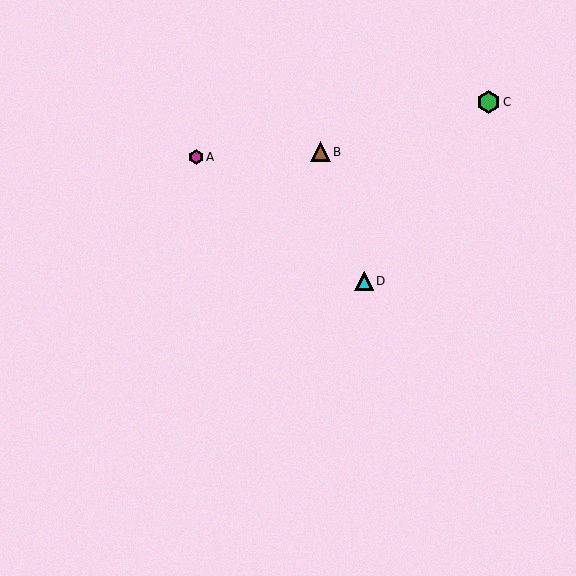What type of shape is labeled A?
Shape A is a magenta hexagon.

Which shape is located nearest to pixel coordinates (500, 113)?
The green hexagon (labeled C) at (489, 102) is nearest to that location.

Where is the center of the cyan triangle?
The center of the cyan triangle is at (364, 281).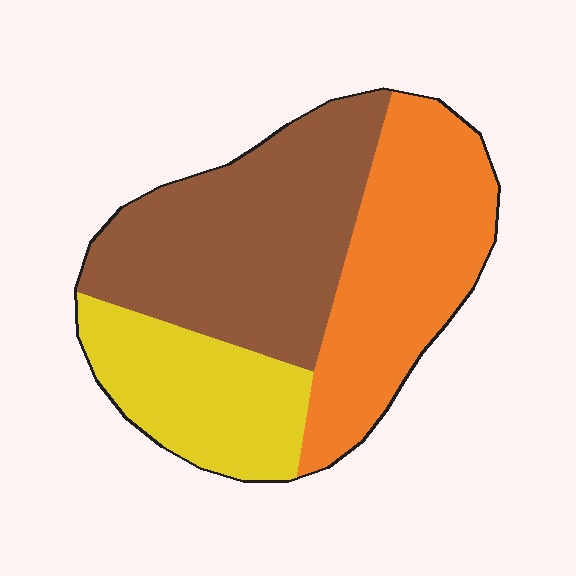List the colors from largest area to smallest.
From largest to smallest: brown, orange, yellow.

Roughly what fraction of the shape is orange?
Orange takes up about one third (1/3) of the shape.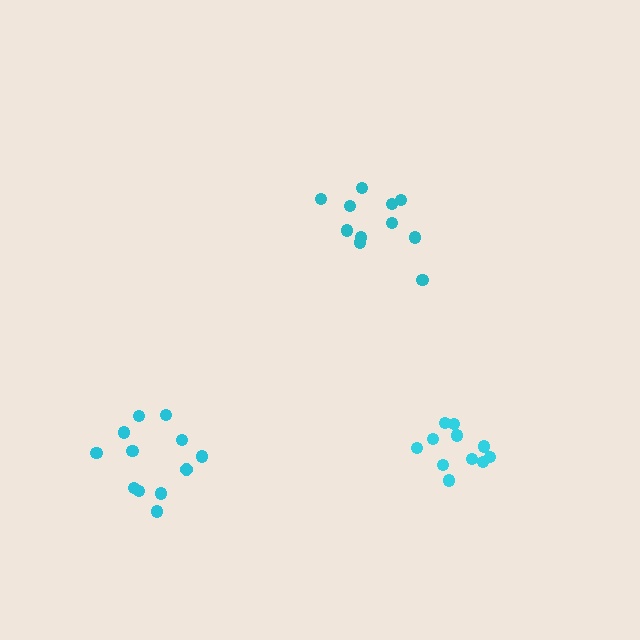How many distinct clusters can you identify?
There are 3 distinct clusters.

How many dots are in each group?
Group 1: 11 dots, Group 2: 12 dots, Group 3: 11 dots (34 total).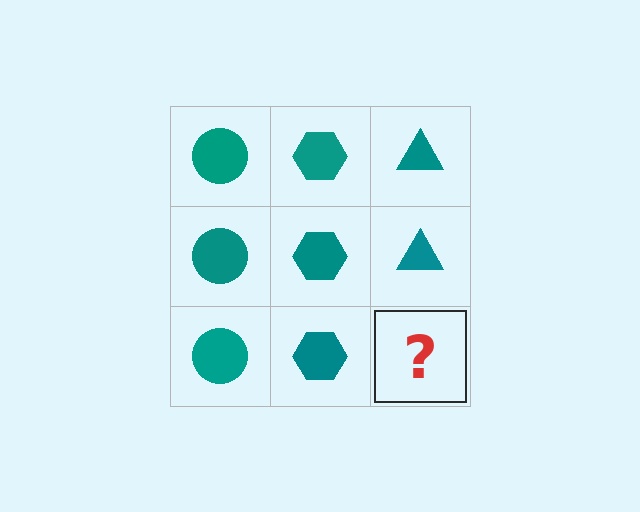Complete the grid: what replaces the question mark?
The question mark should be replaced with a teal triangle.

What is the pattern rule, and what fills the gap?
The rule is that each column has a consistent shape. The gap should be filled with a teal triangle.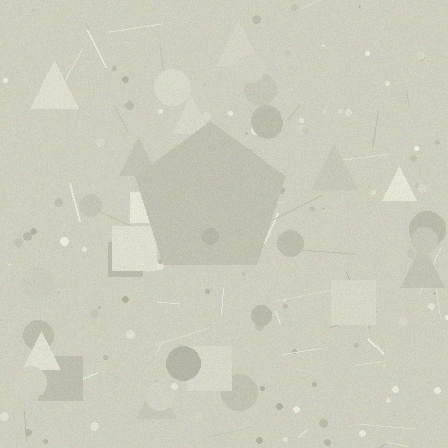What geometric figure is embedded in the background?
A pentagon is embedded in the background.